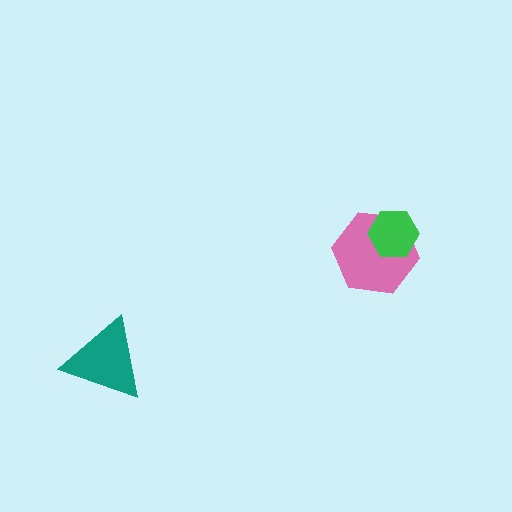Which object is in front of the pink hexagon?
The green hexagon is in front of the pink hexagon.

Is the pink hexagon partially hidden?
Yes, it is partially covered by another shape.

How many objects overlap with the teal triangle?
0 objects overlap with the teal triangle.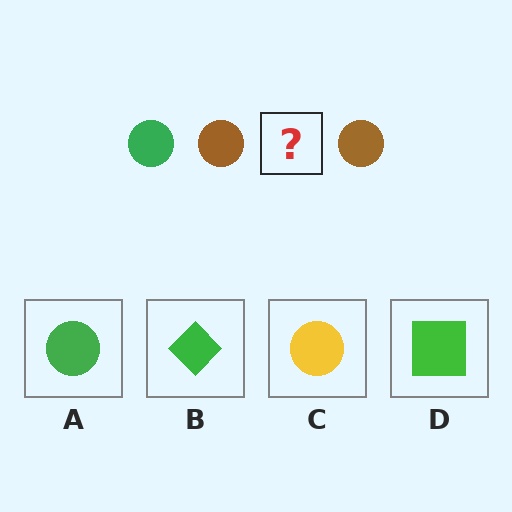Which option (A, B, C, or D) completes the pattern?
A.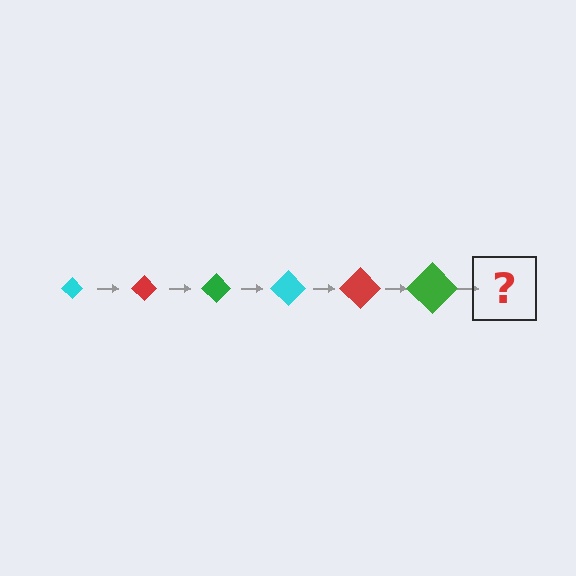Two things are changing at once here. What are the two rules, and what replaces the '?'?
The two rules are that the diamond grows larger each step and the color cycles through cyan, red, and green. The '?' should be a cyan diamond, larger than the previous one.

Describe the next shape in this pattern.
It should be a cyan diamond, larger than the previous one.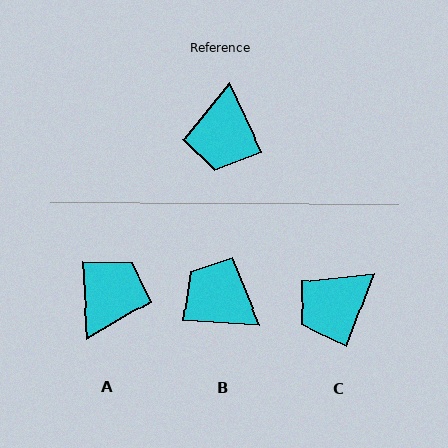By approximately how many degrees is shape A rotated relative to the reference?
Approximately 159 degrees counter-clockwise.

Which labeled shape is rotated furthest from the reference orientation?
A, about 159 degrees away.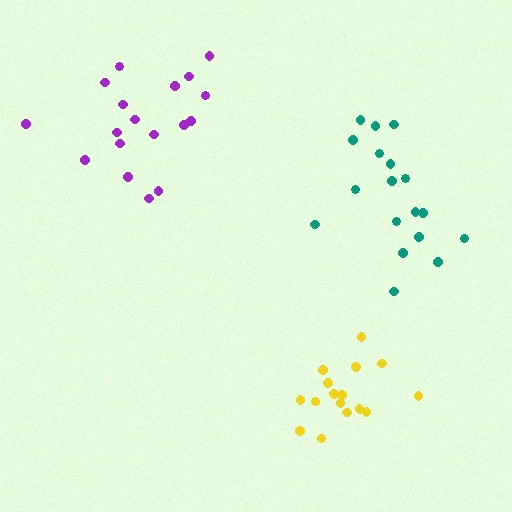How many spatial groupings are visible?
There are 3 spatial groupings.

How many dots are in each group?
Group 1: 16 dots, Group 2: 18 dots, Group 3: 18 dots (52 total).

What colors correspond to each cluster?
The clusters are colored: yellow, purple, teal.